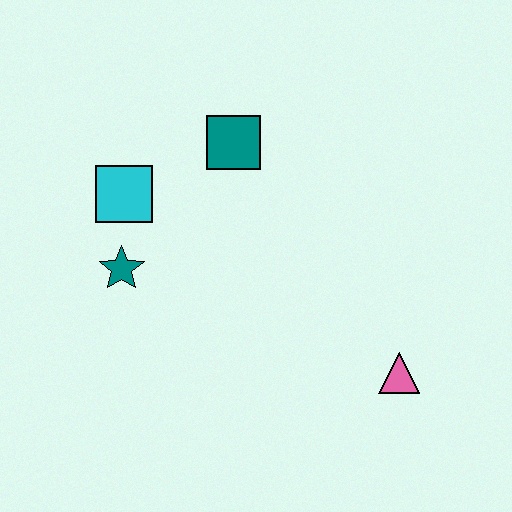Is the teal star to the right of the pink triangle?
No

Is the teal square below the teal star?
No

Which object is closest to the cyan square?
The teal star is closest to the cyan square.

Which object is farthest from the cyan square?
The pink triangle is farthest from the cyan square.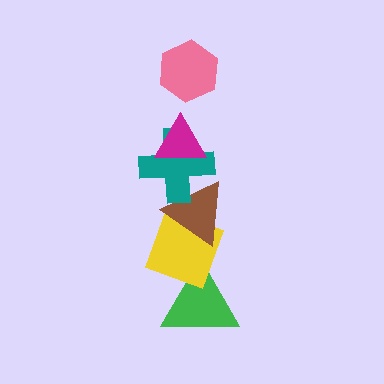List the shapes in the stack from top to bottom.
From top to bottom: the pink hexagon, the magenta triangle, the teal cross, the brown triangle, the yellow diamond, the green triangle.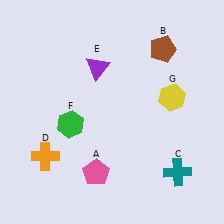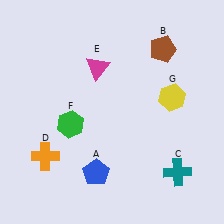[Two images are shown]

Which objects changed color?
A changed from pink to blue. E changed from purple to magenta.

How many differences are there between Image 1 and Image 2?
There are 2 differences between the two images.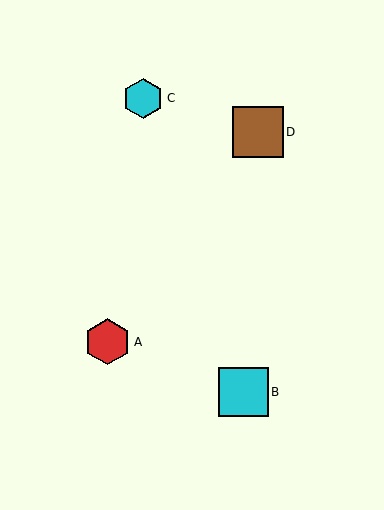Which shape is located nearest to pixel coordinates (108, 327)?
The red hexagon (labeled A) at (108, 342) is nearest to that location.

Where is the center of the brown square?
The center of the brown square is at (258, 132).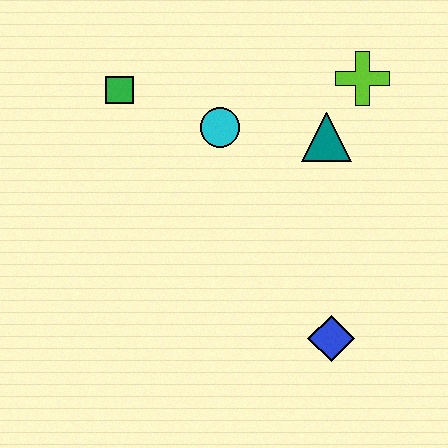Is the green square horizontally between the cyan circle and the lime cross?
No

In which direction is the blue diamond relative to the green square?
The blue diamond is below the green square.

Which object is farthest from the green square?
The blue diamond is farthest from the green square.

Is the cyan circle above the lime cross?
No